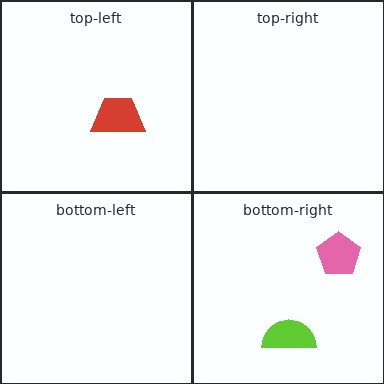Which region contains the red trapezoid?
The top-left region.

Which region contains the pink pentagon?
The bottom-right region.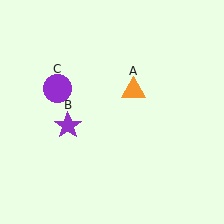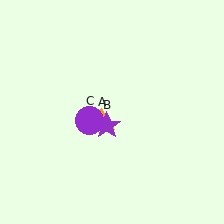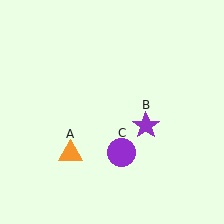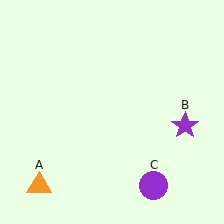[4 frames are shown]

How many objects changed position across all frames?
3 objects changed position: orange triangle (object A), purple star (object B), purple circle (object C).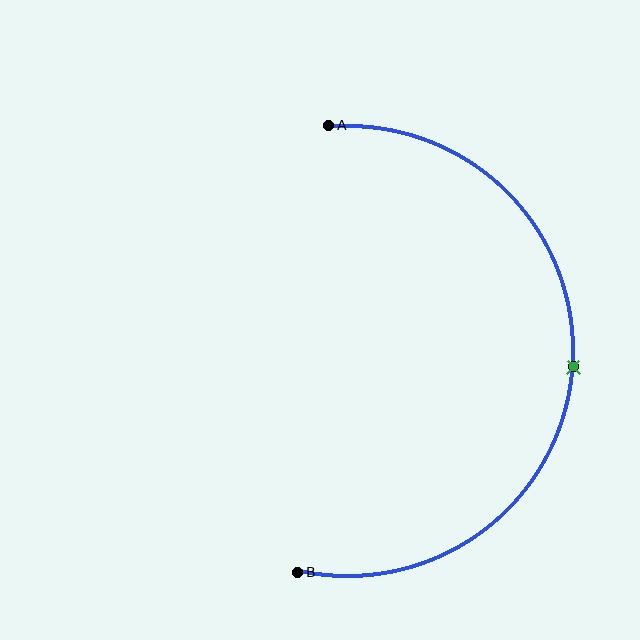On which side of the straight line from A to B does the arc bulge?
The arc bulges to the right of the straight line connecting A and B.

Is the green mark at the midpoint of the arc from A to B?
Yes. The green mark lies on the arc at equal arc-length from both A and B — it is the arc midpoint.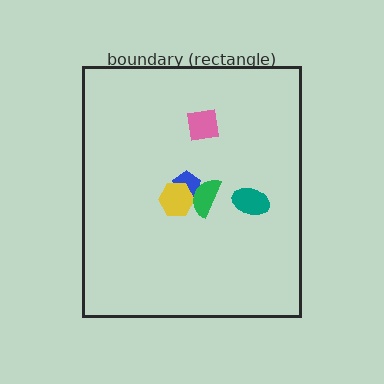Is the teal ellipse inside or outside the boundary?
Inside.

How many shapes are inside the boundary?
5 inside, 0 outside.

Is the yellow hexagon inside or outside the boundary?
Inside.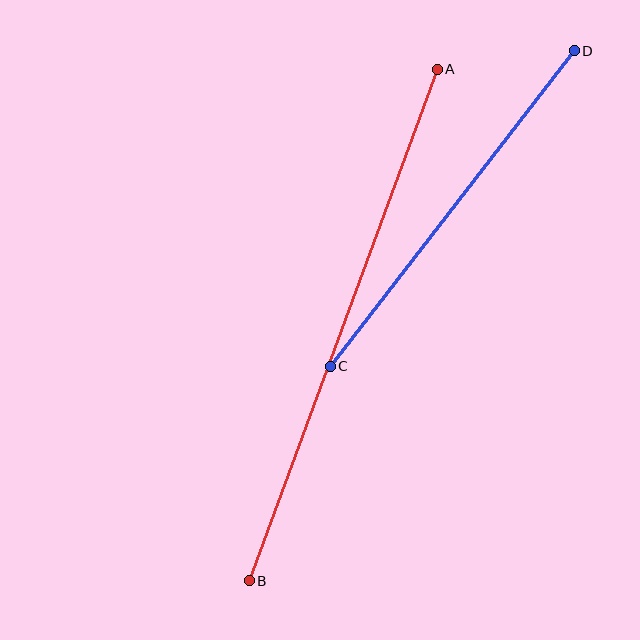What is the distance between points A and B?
The distance is approximately 545 pixels.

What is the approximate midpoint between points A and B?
The midpoint is at approximately (343, 325) pixels.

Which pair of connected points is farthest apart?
Points A and B are farthest apart.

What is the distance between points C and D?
The distance is approximately 399 pixels.